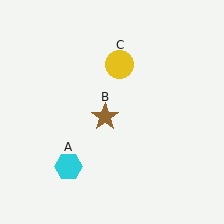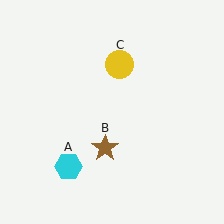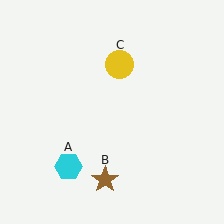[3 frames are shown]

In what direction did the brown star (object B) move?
The brown star (object B) moved down.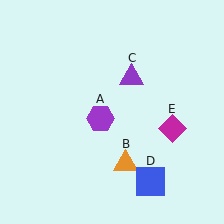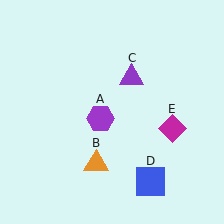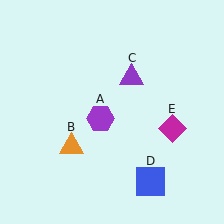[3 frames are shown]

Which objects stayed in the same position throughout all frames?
Purple hexagon (object A) and purple triangle (object C) and blue square (object D) and magenta diamond (object E) remained stationary.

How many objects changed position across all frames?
1 object changed position: orange triangle (object B).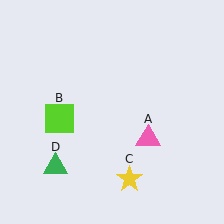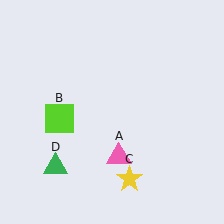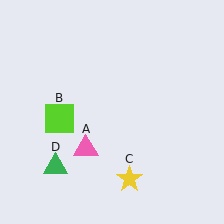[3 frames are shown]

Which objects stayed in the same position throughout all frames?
Lime square (object B) and yellow star (object C) and green triangle (object D) remained stationary.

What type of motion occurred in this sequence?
The pink triangle (object A) rotated clockwise around the center of the scene.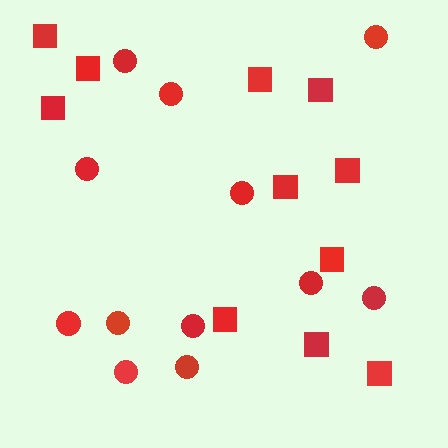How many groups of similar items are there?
There are 2 groups: one group of circles (12) and one group of squares (11).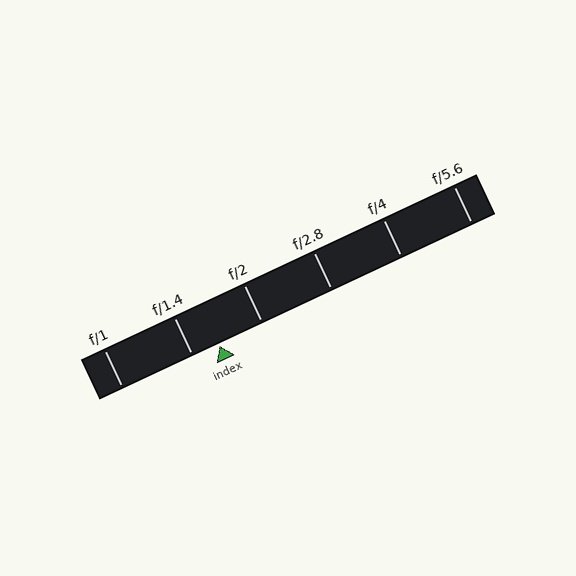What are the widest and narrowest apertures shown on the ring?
The widest aperture shown is f/1 and the narrowest is f/5.6.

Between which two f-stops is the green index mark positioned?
The index mark is between f/1.4 and f/2.